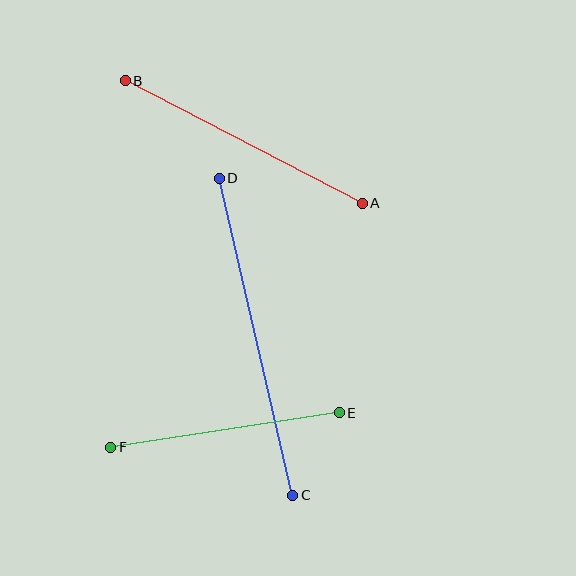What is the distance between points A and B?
The distance is approximately 267 pixels.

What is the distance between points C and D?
The distance is approximately 326 pixels.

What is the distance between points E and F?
The distance is approximately 231 pixels.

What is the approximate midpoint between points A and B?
The midpoint is at approximately (244, 142) pixels.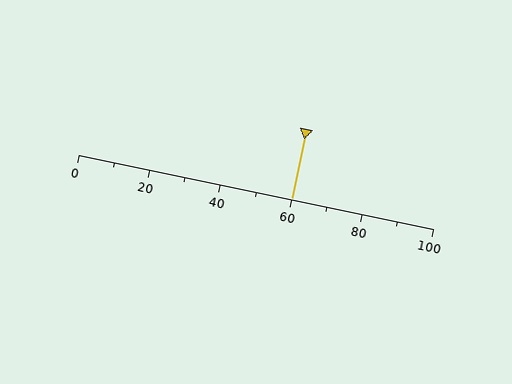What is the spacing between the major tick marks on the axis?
The major ticks are spaced 20 apart.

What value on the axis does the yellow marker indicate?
The marker indicates approximately 60.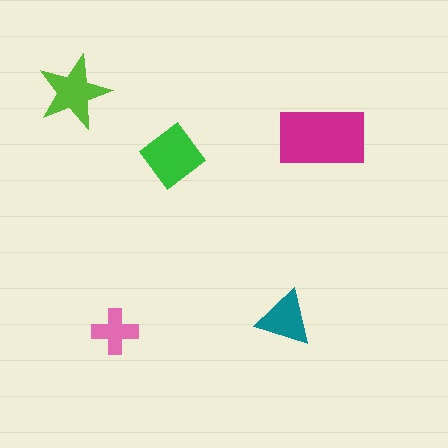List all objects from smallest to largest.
The pink cross, the teal triangle, the lime star, the green diamond, the magenta rectangle.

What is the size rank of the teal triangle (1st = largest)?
4th.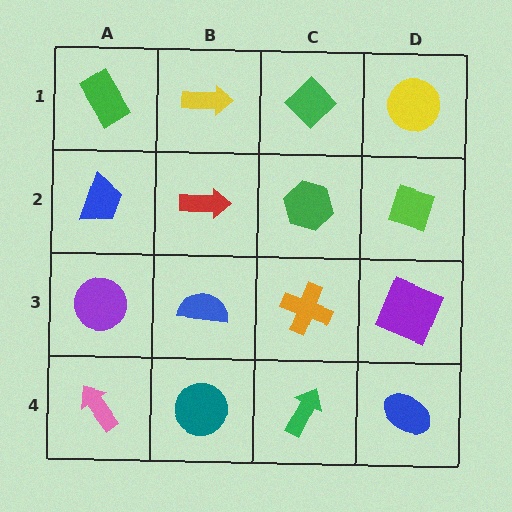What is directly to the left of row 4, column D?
A green arrow.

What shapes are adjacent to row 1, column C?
A green hexagon (row 2, column C), a yellow arrow (row 1, column B), a yellow circle (row 1, column D).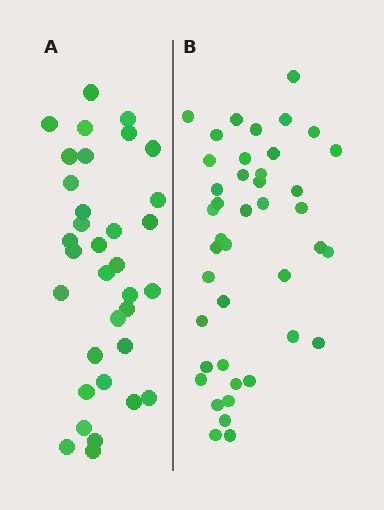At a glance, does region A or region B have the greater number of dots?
Region B (the right region) has more dots.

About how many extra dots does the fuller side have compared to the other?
Region B has roughly 8 or so more dots than region A.